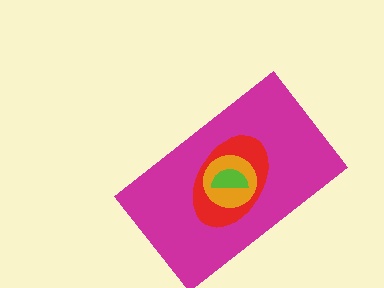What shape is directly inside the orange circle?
The lime semicircle.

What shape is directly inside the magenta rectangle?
The red ellipse.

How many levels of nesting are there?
4.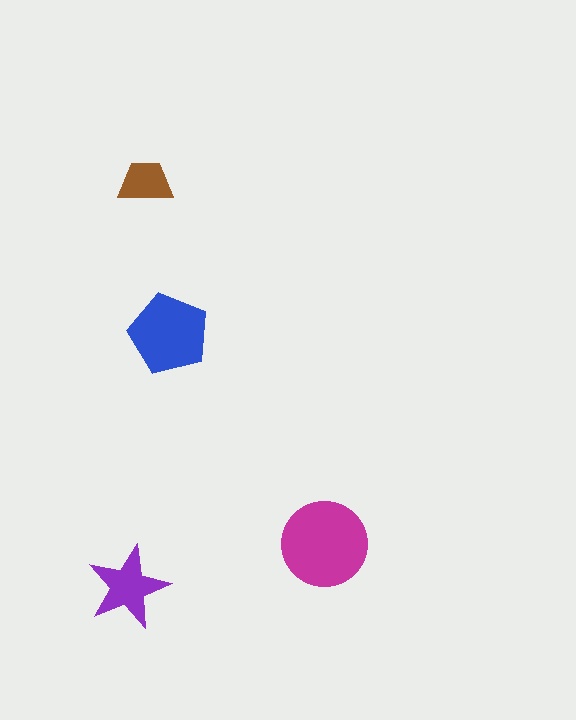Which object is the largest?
The magenta circle.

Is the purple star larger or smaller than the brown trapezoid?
Larger.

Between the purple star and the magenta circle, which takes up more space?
The magenta circle.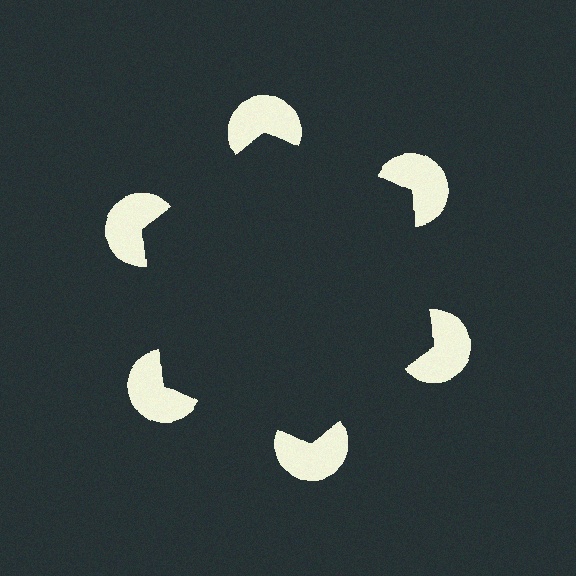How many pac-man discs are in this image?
There are 6 — one at each vertex of the illusory hexagon.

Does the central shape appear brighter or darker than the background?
It typically appears slightly darker than the background, even though no actual brightness change is drawn.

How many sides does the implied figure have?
6 sides.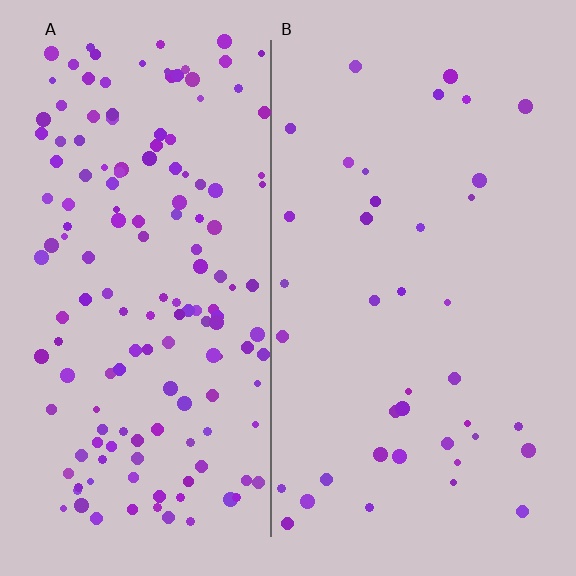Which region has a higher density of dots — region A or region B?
A (the left).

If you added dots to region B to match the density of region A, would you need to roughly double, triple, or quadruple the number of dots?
Approximately quadruple.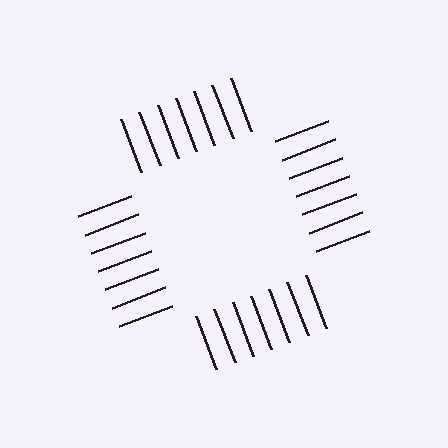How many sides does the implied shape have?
4 sides — the line-ends trace a square.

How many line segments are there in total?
28 — 7 along each of the 4 edges.